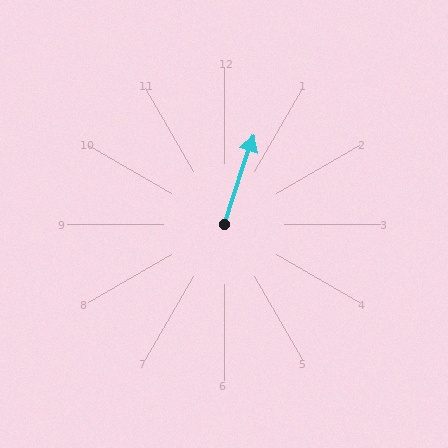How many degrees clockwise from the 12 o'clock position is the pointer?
Approximately 18 degrees.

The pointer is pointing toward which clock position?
Roughly 1 o'clock.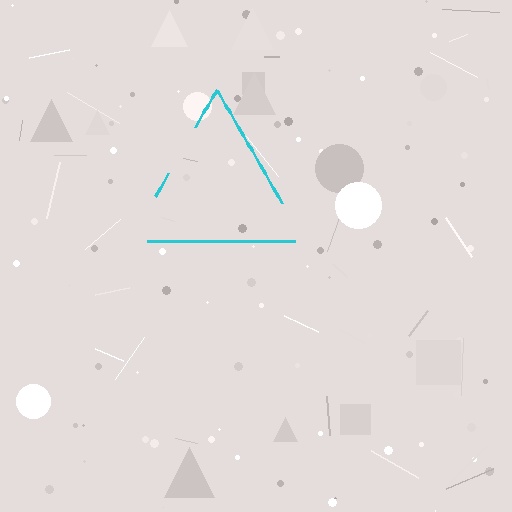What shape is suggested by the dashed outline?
The dashed outline suggests a triangle.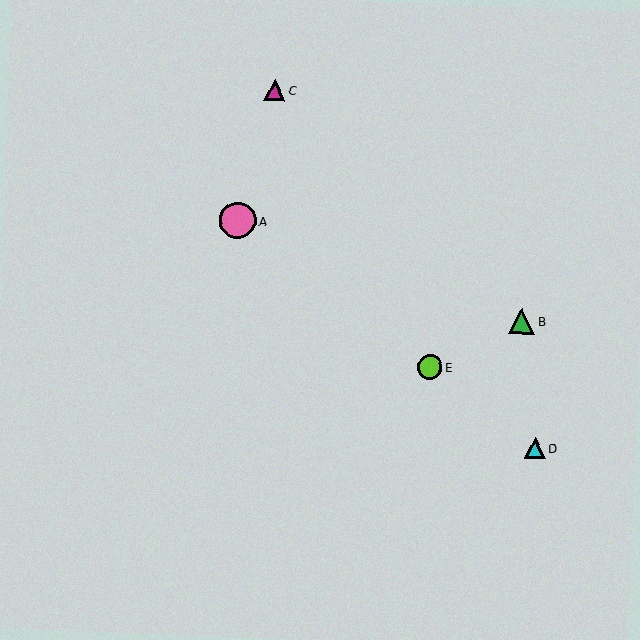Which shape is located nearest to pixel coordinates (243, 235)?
The pink circle (labeled A) at (238, 221) is nearest to that location.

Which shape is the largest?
The pink circle (labeled A) is the largest.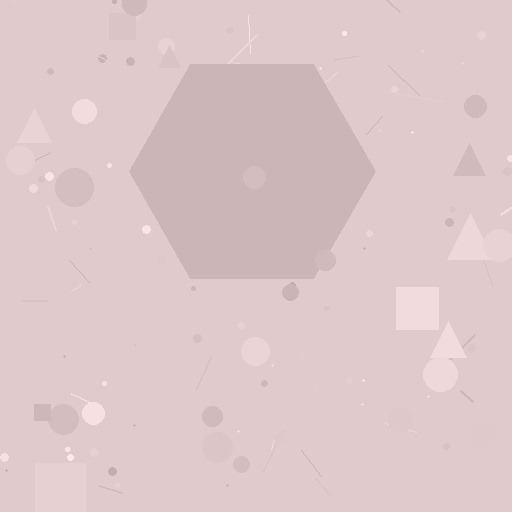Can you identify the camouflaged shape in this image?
The camouflaged shape is a hexagon.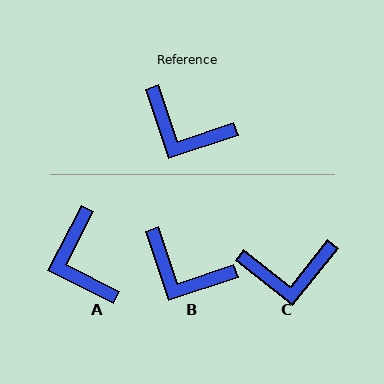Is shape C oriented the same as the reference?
No, it is off by about 33 degrees.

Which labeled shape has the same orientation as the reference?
B.